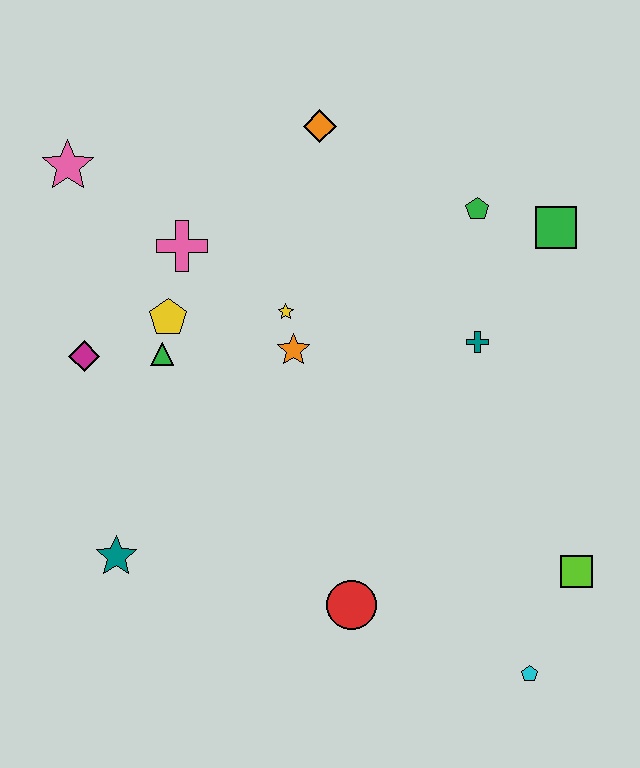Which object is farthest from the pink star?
The cyan pentagon is farthest from the pink star.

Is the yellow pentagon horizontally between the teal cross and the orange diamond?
No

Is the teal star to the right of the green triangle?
No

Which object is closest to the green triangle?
The yellow pentagon is closest to the green triangle.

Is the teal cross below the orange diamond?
Yes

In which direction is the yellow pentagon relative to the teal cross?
The yellow pentagon is to the left of the teal cross.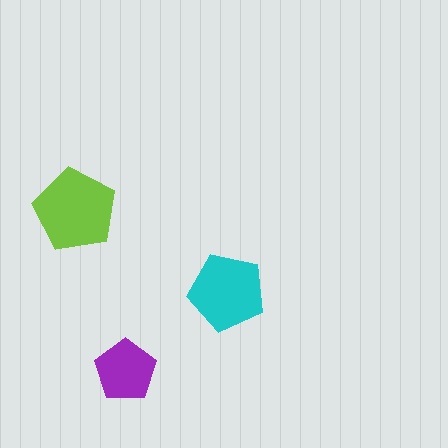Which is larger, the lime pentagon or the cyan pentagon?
The lime one.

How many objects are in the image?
There are 3 objects in the image.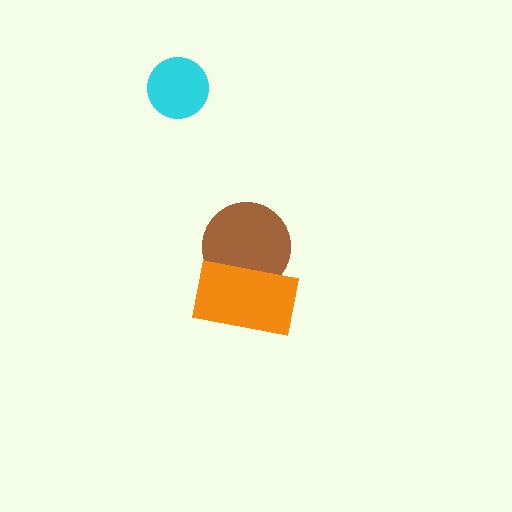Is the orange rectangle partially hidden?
No, no other shape covers it.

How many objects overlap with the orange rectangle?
1 object overlaps with the orange rectangle.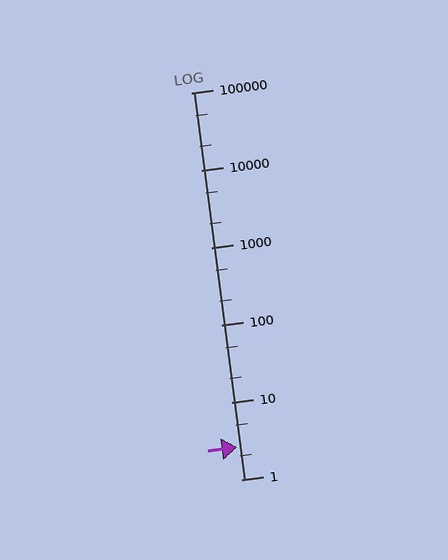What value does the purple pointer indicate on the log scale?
The pointer indicates approximately 2.6.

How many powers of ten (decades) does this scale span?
The scale spans 5 decades, from 1 to 100000.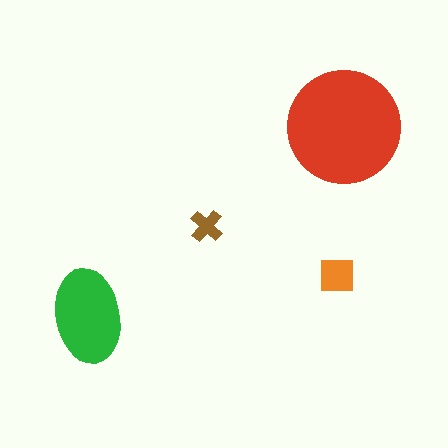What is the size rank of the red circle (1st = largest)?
1st.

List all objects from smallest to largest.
The brown cross, the orange square, the green ellipse, the red circle.